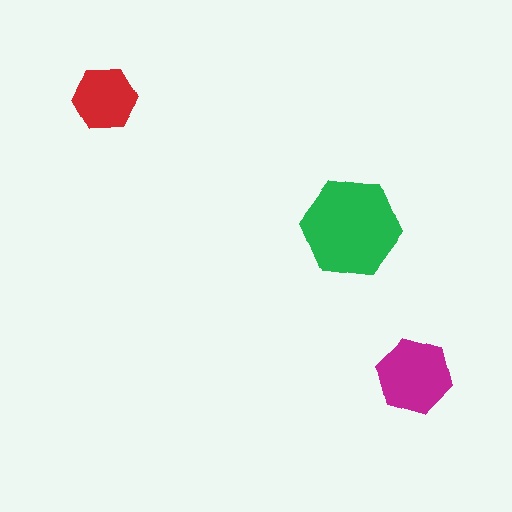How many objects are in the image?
There are 3 objects in the image.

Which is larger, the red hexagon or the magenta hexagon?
The magenta one.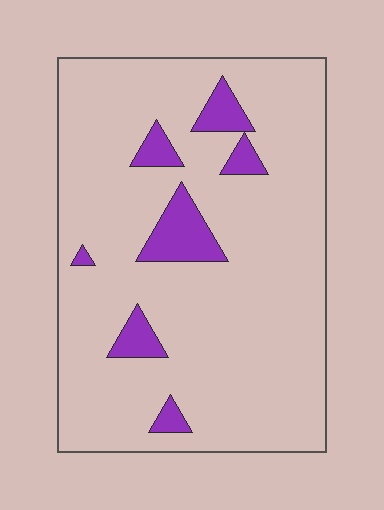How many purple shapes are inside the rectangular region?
7.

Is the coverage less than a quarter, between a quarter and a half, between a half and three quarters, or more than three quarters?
Less than a quarter.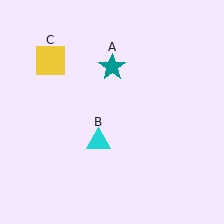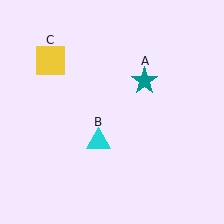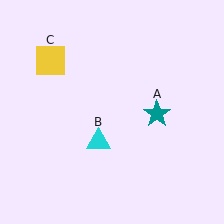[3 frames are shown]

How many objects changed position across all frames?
1 object changed position: teal star (object A).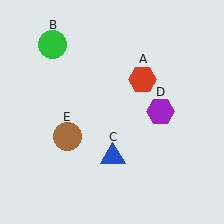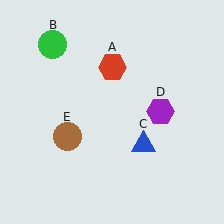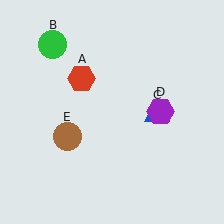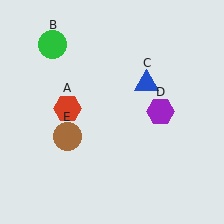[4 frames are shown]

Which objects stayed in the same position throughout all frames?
Green circle (object B) and purple hexagon (object D) and brown circle (object E) remained stationary.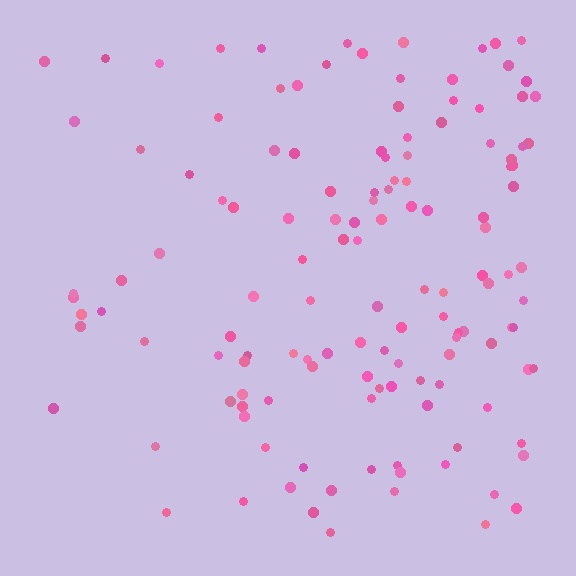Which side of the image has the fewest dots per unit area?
The left.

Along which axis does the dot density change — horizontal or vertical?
Horizontal.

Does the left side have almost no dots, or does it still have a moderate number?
Still a moderate number, just noticeably fewer than the right.